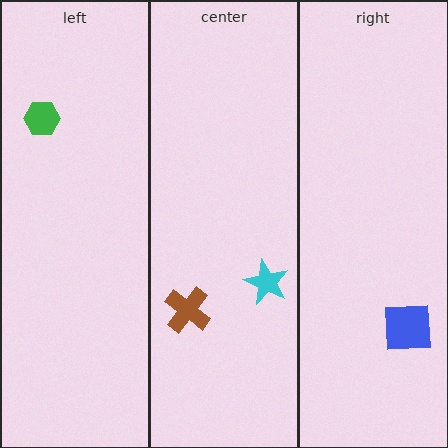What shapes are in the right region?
The blue square.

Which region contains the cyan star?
The center region.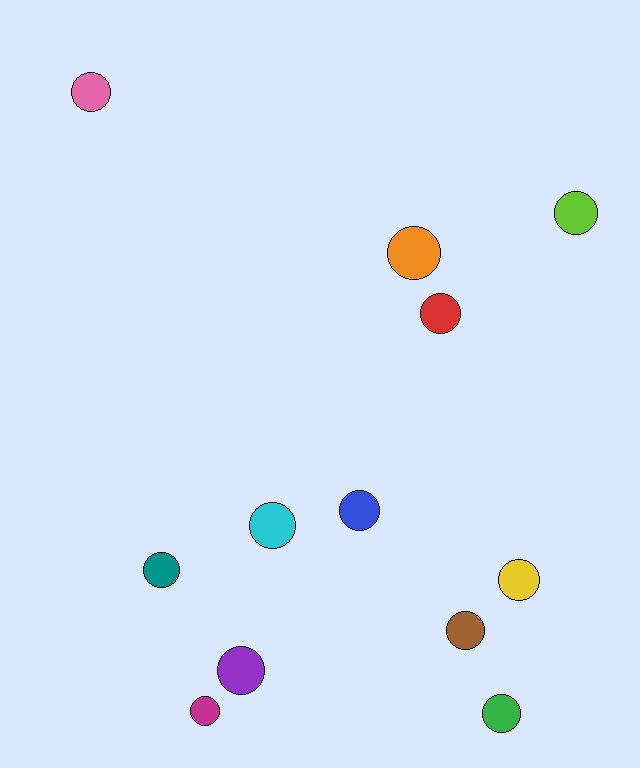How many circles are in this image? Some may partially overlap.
There are 12 circles.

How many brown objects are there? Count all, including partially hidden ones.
There is 1 brown object.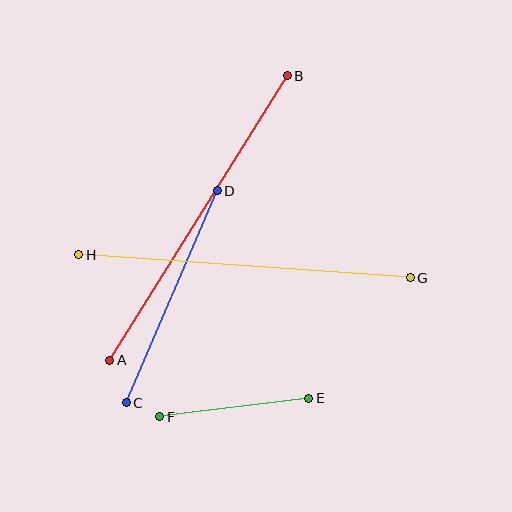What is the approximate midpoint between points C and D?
The midpoint is at approximately (172, 297) pixels.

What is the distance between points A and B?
The distance is approximately 335 pixels.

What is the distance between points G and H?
The distance is approximately 333 pixels.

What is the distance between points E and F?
The distance is approximately 150 pixels.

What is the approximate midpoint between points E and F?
The midpoint is at approximately (234, 407) pixels.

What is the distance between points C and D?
The distance is approximately 231 pixels.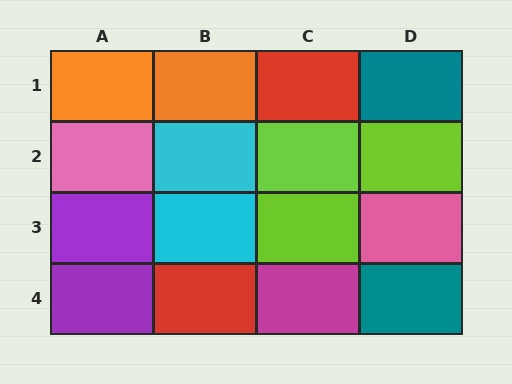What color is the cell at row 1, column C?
Red.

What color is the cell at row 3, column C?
Lime.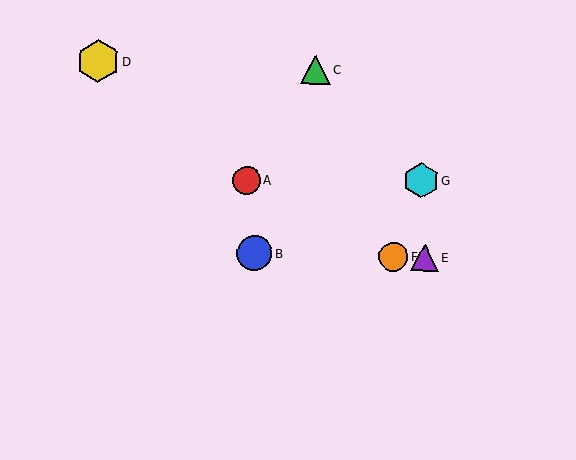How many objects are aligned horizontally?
3 objects (B, E, F) are aligned horizontally.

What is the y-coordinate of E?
Object E is at y≈258.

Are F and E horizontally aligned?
Yes, both are at y≈257.